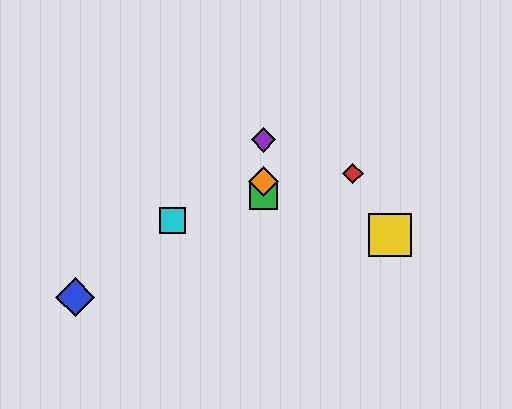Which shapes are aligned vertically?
The green square, the purple diamond, the orange diamond are aligned vertically.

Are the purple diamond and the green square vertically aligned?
Yes, both are at x≈264.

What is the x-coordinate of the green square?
The green square is at x≈264.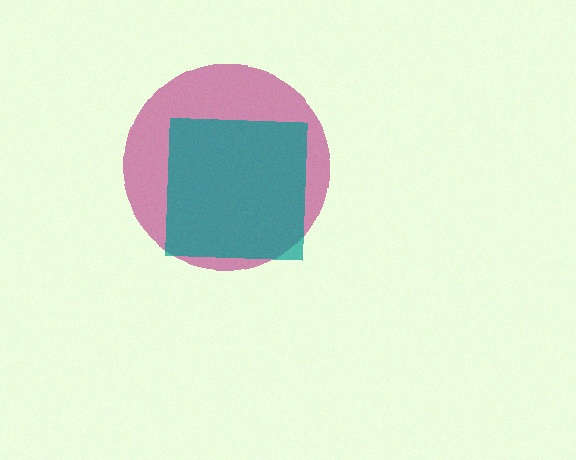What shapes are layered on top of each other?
The layered shapes are: a magenta circle, a teal square.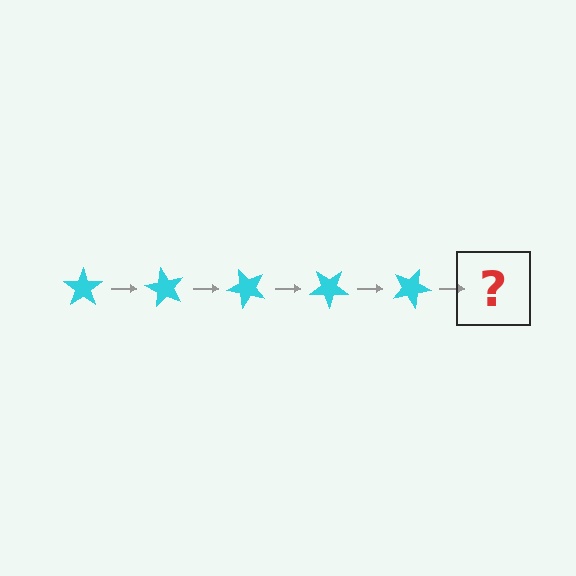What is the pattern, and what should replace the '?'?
The pattern is that the star rotates 60 degrees each step. The '?' should be a cyan star rotated 300 degrees.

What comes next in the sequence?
The next element should be a cyan star rotated 300 degrees.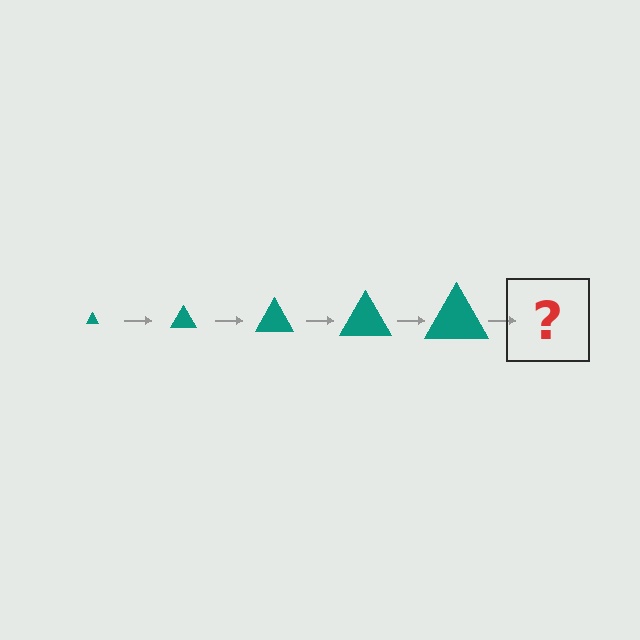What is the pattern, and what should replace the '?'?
The pattern is that the triangle gets progressively larger each step. The '?' should be a teal triangle, larger than the previous one.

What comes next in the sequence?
The next element should be a teal triangle, larger than the previous one.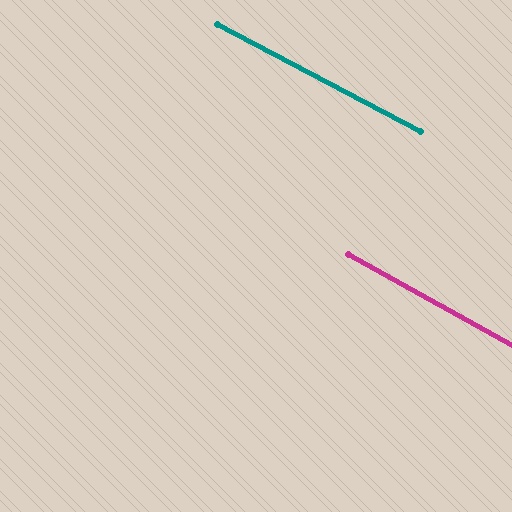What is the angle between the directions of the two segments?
Approximately 1 degree.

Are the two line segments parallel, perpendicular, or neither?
Parallel — their directions differ by only 1.3°.